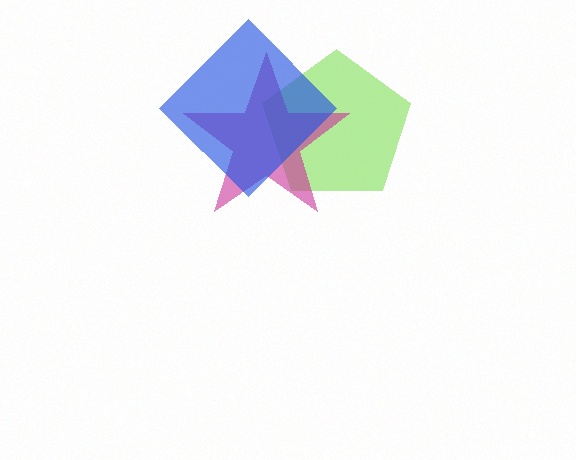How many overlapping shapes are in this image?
There are 3 overlapping shapes in the image.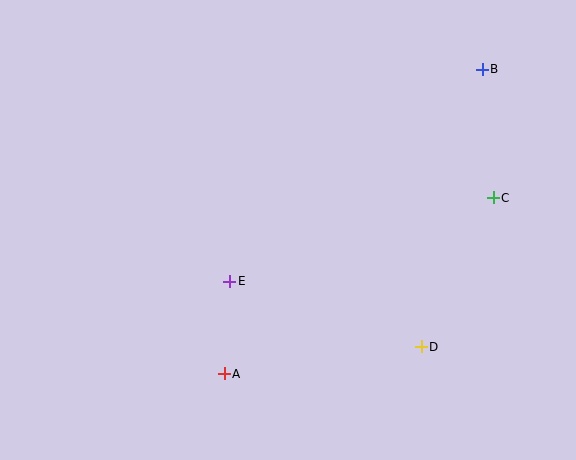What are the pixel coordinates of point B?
Point B is at (482, 69).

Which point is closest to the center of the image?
Point E at (230, 281) is closest to the center.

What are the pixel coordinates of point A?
Point A is at (224, 374).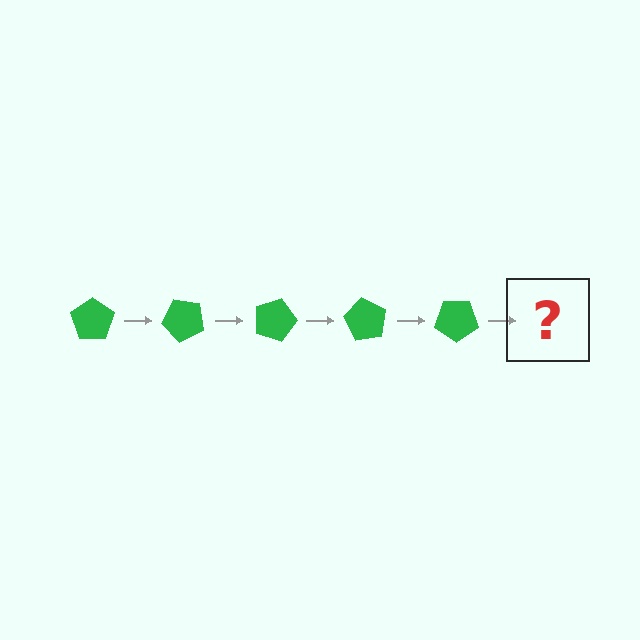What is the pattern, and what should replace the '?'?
The pattern is that the pentagon rotates 45 degrees each step. The '?' should be a green pentagon rotated 225 degrees.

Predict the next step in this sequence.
The next step is a green pentagon rotated 225 degrees.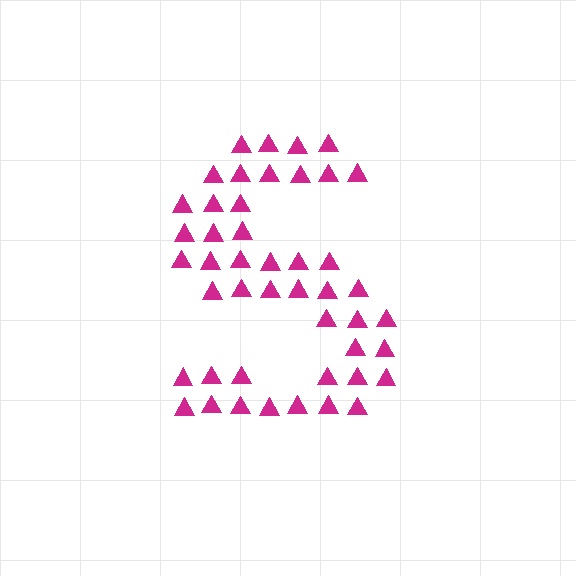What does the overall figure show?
The overall figure shows the letter S.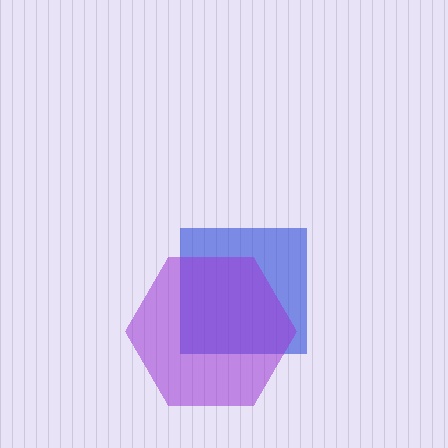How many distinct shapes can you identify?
There are 2 distinct shapes: a blue square, a purple hexagon.